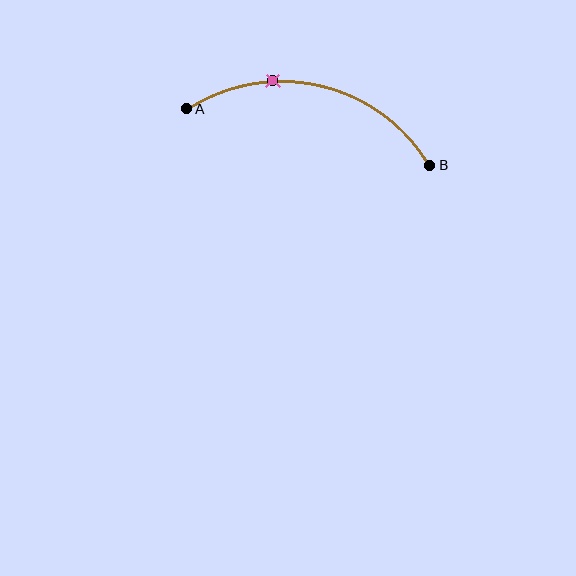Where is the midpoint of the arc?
The arc midpoint is the point on the curve farthest from the straight line joining A and B. It sits above that line.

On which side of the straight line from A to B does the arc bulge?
The arc bulges above the straight line connecting A and B.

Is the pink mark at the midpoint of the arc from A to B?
No. The pink mark lies on the arc but is closer to endpoint A. The arc midpoint would be at the point on the curve equidistant along the arc from both A and B.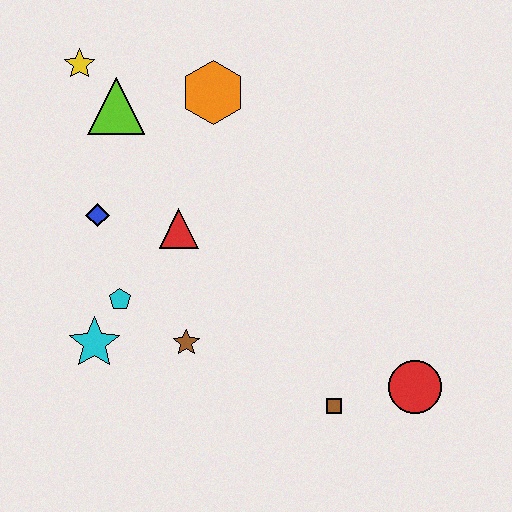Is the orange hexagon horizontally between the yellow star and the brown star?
No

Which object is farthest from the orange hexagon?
The red circle is farthest from the orange hexagon.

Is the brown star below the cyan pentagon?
Yes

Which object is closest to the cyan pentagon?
The cyan star is closest to the cyan pentagon.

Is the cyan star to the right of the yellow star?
Yes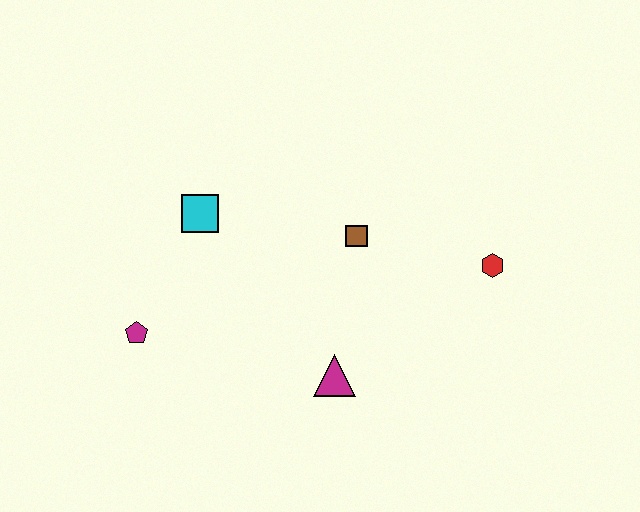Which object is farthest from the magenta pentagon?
The red hexagon is farthest from the magenta pentagon.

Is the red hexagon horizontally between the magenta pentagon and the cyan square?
No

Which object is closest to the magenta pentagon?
The cyan square is closest to the magenta pentagon.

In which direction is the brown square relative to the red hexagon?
The brown square is to the left of the red hexagon.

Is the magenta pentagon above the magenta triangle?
Yes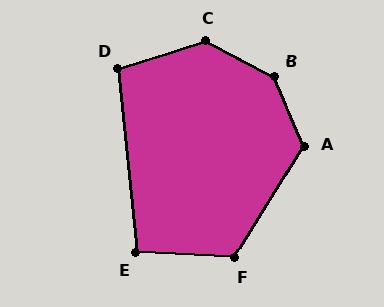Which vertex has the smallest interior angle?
E, at approximately 99 degrees.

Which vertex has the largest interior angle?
B, at approximately 140 degrees.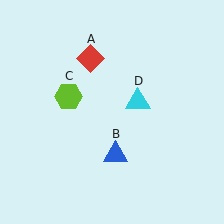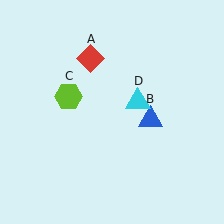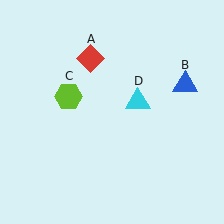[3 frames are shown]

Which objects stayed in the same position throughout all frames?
Red diamond (object A) and lime hexagon (object C) and cyan triangle (object D) remained stationary.